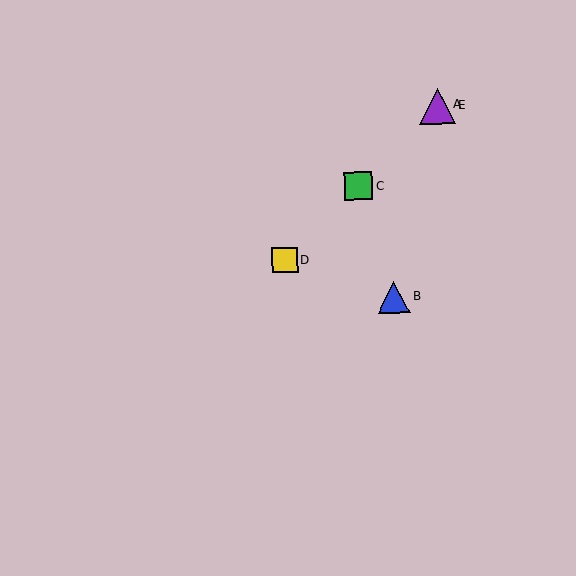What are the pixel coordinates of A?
Object A is at (439, 104).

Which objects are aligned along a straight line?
Objects A, C, D, E are aligned along a straight line.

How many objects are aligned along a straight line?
4 objects (A, C, D, E) are aligned along a straight line.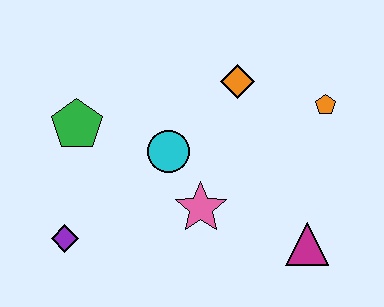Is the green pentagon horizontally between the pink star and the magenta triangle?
No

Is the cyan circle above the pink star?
Yes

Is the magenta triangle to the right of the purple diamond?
Yes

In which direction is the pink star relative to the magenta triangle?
The pink star is to the left of the magenta triangle.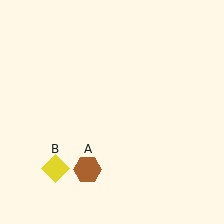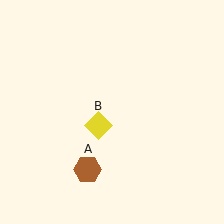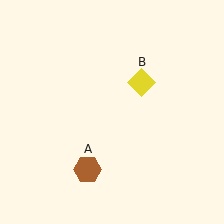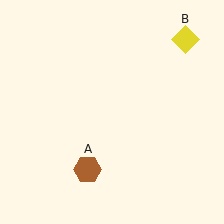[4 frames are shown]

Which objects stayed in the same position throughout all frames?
Brown hexagon (object A) remained stationary.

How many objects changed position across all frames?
1 object changed position: yellow diamond (object B).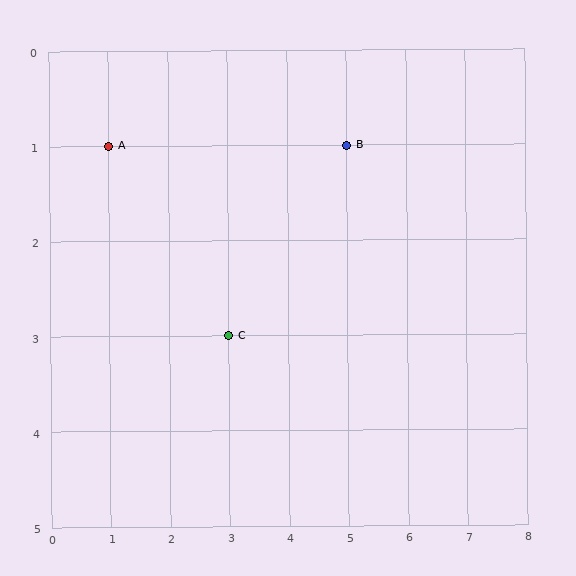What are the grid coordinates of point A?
Point A is at grid coordinates (1, 1).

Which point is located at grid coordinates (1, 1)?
Point A is at (1, 1).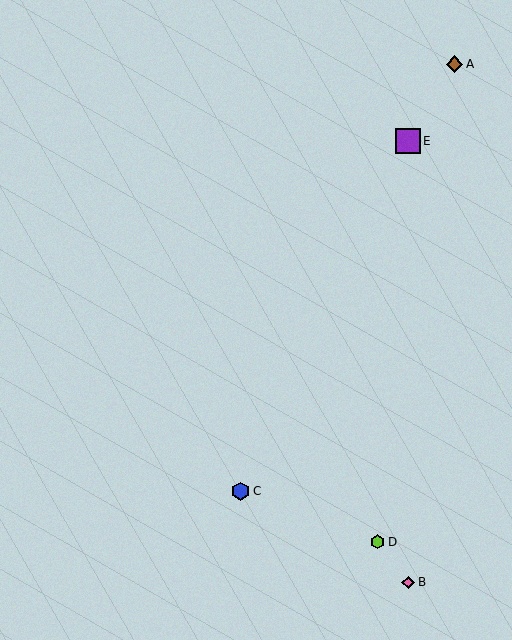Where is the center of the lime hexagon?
The center of the lime hexagon is at (378, 542).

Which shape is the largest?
The purple square (labeled E) is the largest.